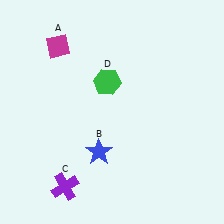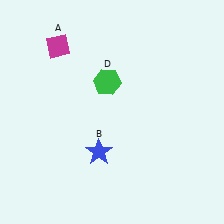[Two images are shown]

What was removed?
The purple cross (C) was removed in Image 2.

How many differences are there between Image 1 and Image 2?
There is 1 difference between the two images.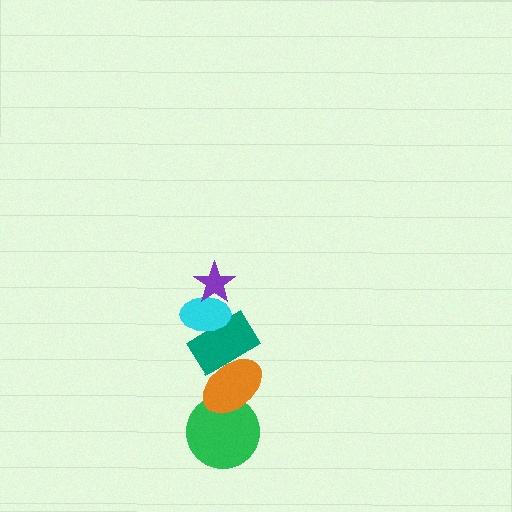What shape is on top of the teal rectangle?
The cyan ellipse is on top of the teal rectangle.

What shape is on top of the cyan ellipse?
The purple star is on top of the cyan ellipse.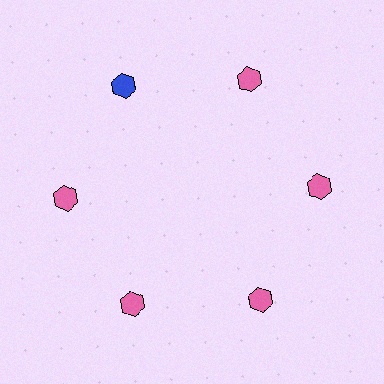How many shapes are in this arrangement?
There are 6 shapes arranged in a ring pattern.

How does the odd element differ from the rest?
It has a different color: blue instead of pink.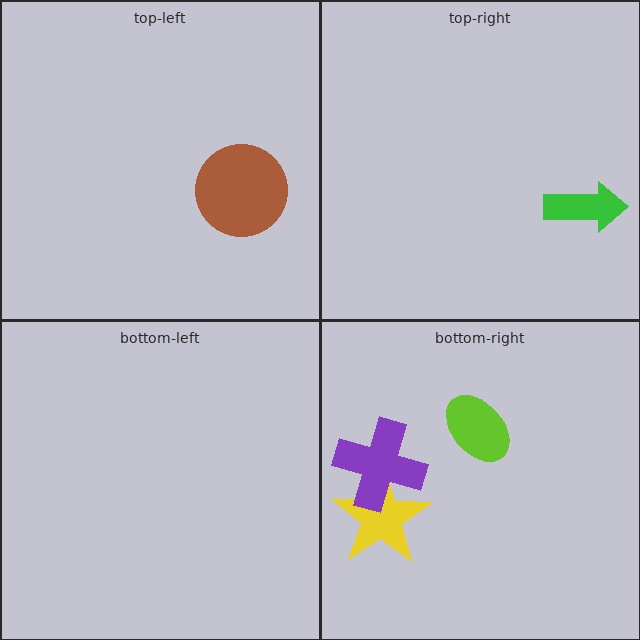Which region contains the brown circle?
The top-left region.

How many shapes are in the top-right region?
1.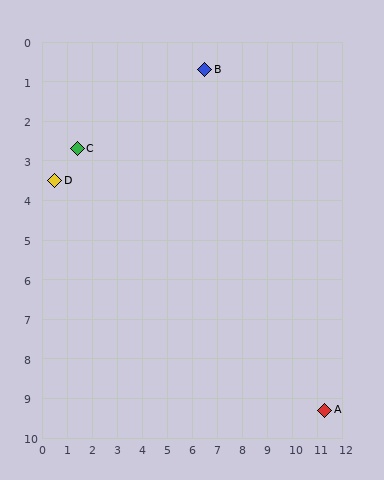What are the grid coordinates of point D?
Point D is at approximately (0.5, 3.5).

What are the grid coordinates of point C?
Point C is at approximately (1.4, 2.7).